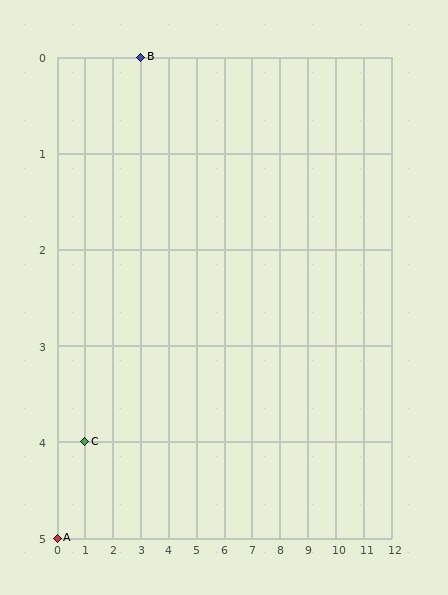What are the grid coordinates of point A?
Point A is at grid coordinates (0, 5).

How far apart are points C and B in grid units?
Points C and B are 2 columns and 4 rows apart (about 4.5 grid units diagonally).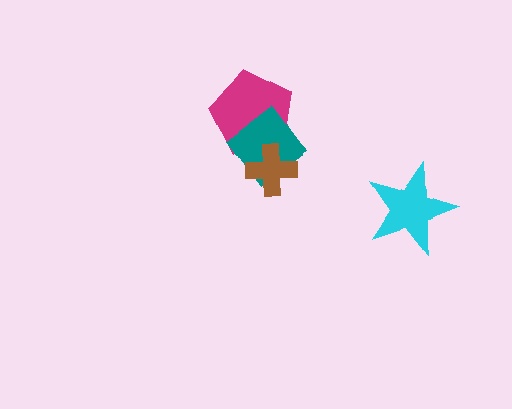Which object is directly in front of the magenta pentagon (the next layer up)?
The teal diamond is directly in front of the magenta pentagon.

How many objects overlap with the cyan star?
0 objects overlap with the cyan star.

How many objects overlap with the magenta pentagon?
2 objects overlap with the magenta pentagon.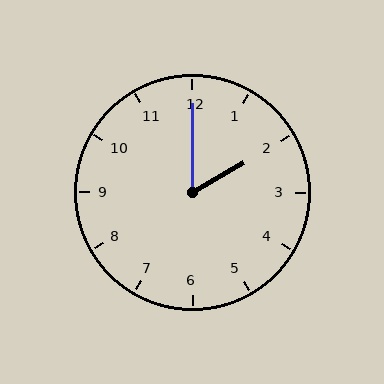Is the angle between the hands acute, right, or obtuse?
It is acute.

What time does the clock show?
2:00.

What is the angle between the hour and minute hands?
Approximately 60 degrees.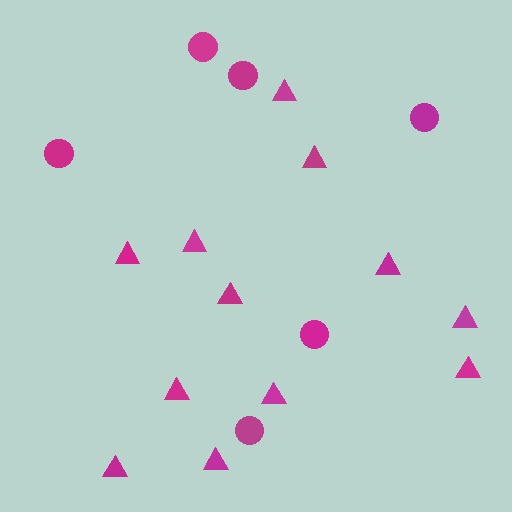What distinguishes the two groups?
There are 2 groups: one group of circles (6) and one group of triangles (12).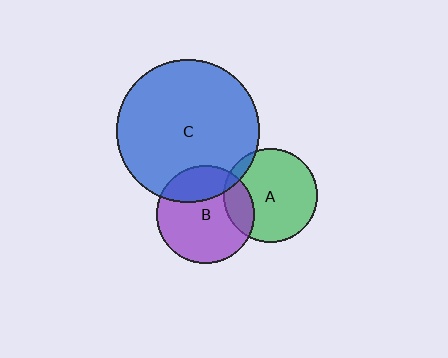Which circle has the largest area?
Circle C (blue).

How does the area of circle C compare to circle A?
Approximately 2.3 times.